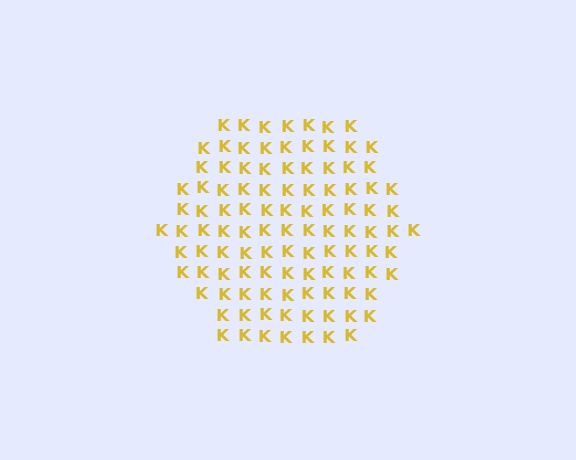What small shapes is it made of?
It is made of small letter K's.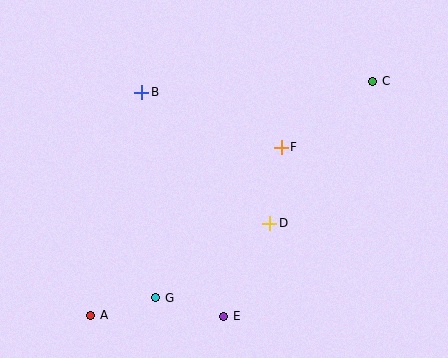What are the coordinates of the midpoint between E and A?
The midpoint between E and A is at (157, 316).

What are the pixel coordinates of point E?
Point E is at (224, 316).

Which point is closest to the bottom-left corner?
Point A is closest to the bottom-left corner.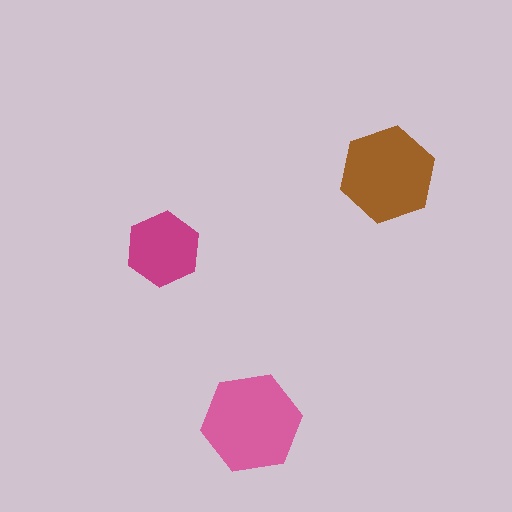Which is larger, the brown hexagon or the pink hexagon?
The pink one.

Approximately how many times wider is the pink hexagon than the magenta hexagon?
About 1.5 times wider.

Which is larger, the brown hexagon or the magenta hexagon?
The brown one.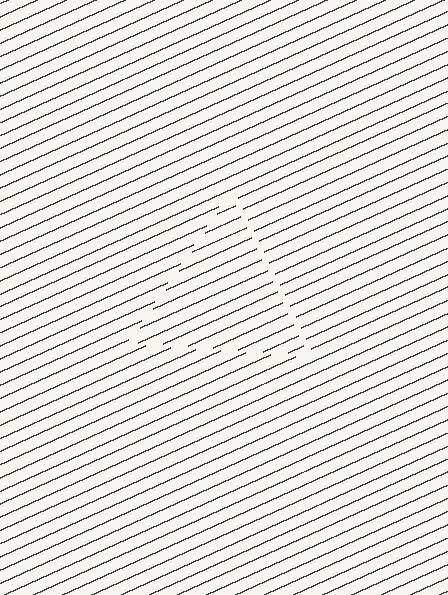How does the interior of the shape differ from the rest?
The interior of the shape contains the same grating, shifted by half a period — the contour is defined by the phase discontinuity where line-ends from the inner and outer gratings abut.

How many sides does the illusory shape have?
3 sides — the line-ends trace a triangle.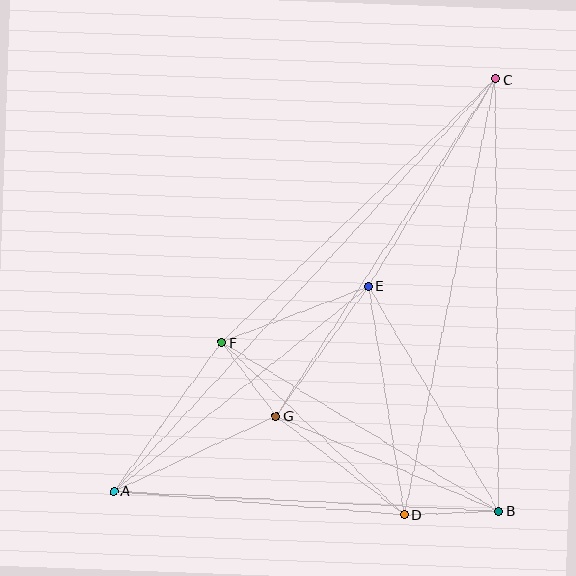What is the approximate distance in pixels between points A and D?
The distance between A and D is approximately 291 pixels.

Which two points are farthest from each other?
Points A and C are farthest from each other.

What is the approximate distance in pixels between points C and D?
The distance between C and D is approximately 445 pixels.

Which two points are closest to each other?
Points F and G are closest to each other.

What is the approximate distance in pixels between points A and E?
The distance between A and E is approximately 327 pixels.